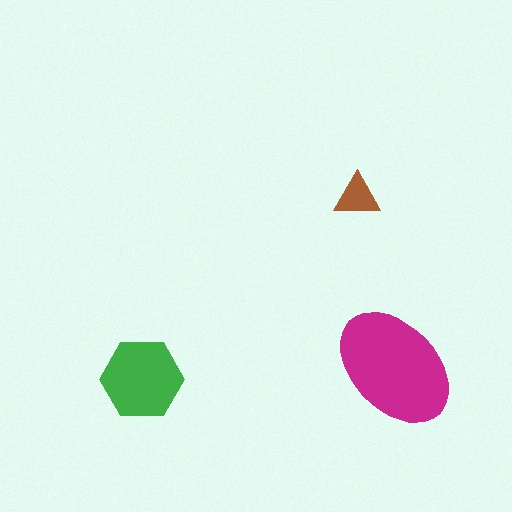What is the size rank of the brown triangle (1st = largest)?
3rd.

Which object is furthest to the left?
The green hexagon is leftmost.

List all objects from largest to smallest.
The magenta ellipse, the green hexagon, the brown triangle.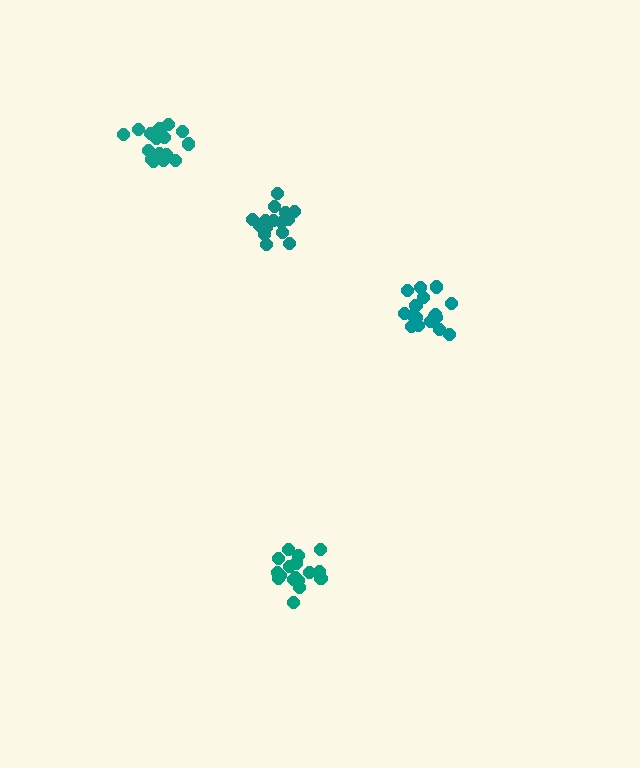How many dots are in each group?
Group 1: 16 dots, Group 2: 17 dots, Group 3: 18 dots, Group 4: 17 dots (68 total).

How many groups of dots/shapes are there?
There are 4 groups.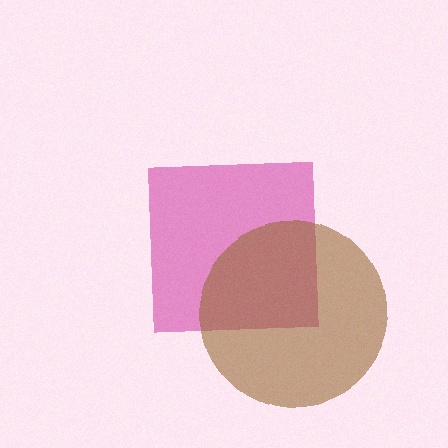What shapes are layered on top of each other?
The layered shapes are: a magenta square, a brown circle.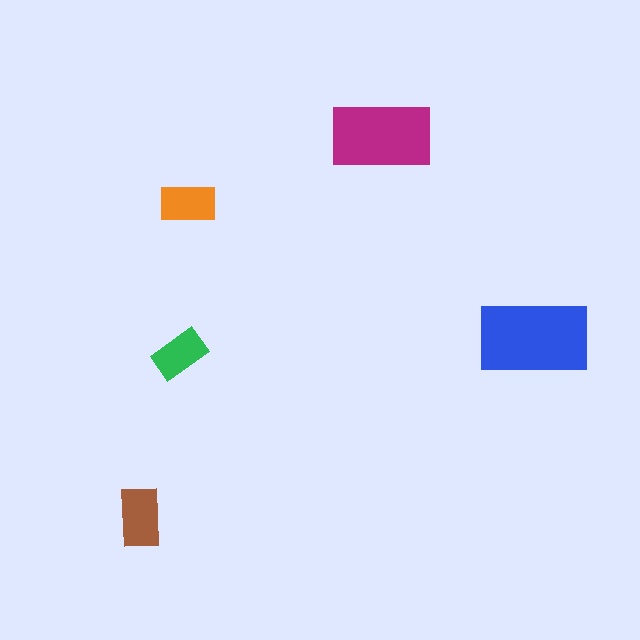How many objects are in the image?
There are 5 objects in the image.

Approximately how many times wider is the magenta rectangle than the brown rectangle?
About 1.5 times wider.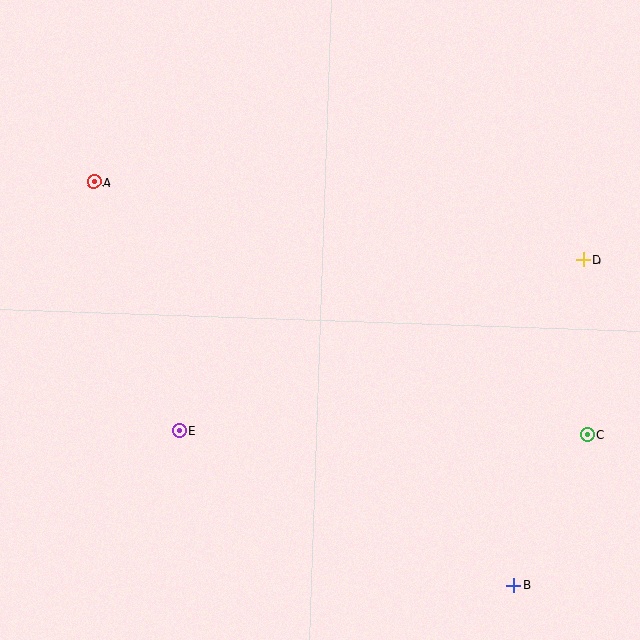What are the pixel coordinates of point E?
Point E is at (180, 431).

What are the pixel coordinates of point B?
Point B is at (514, 585).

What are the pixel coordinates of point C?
Point C is at (587, 434).